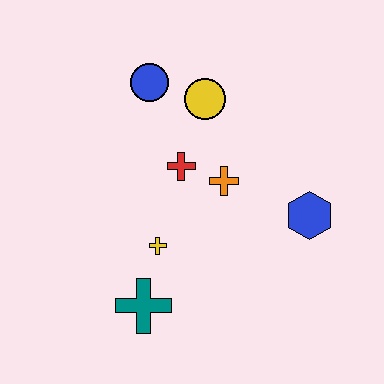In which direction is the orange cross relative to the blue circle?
The orange cross is below the blue circle.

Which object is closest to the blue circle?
The yellow circle is closest to the blue circle.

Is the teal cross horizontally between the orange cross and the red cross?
No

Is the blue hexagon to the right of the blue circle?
Yes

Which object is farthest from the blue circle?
The teal cross is farthest from the blue circle.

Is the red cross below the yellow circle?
Yes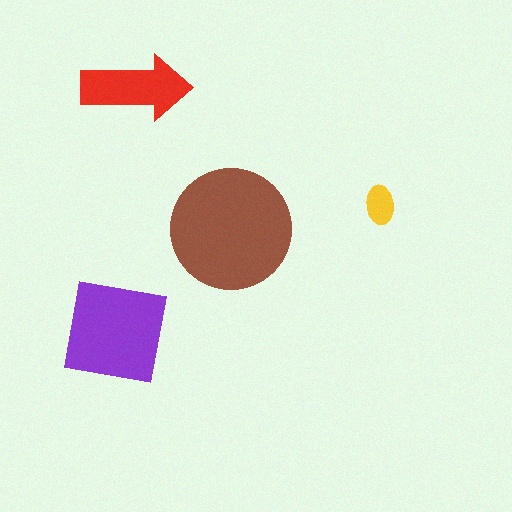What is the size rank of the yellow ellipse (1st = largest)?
4th.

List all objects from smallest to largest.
The yellow ellipse, the red arrow, the purple square, the brown circle.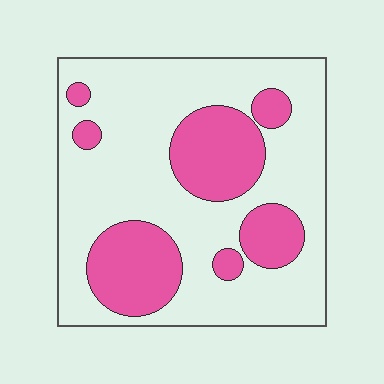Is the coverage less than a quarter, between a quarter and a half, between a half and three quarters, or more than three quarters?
Between a quarter and a half.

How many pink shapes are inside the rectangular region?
7.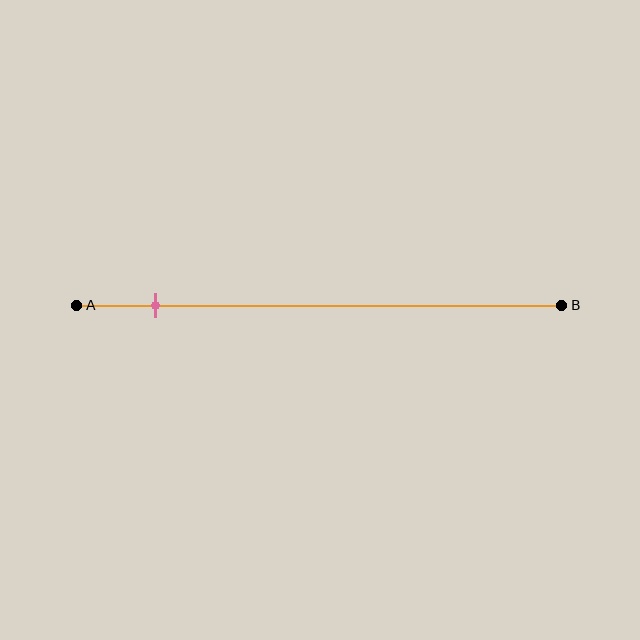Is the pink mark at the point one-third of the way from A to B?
No, the mark is at about 15% from A, not at the 33% one-third point.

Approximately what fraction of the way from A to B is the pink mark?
The pink mark is approximately 15% of the way from A to B.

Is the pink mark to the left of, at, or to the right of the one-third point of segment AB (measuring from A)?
The pink mark is to the left of the one-third point of segment AB.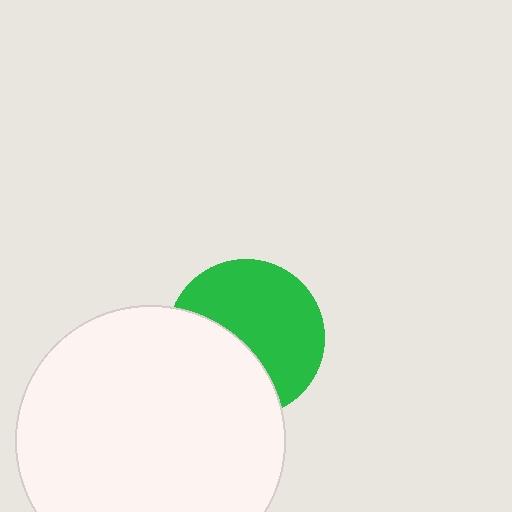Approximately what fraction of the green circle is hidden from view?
Roughly 40% of the green circle is hidden behind the white circle.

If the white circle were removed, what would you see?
You would see the complete green circle.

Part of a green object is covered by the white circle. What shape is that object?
It is a circle.